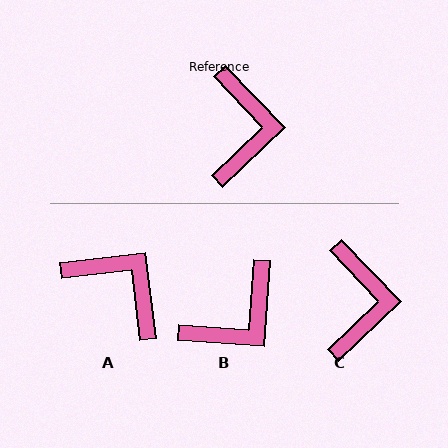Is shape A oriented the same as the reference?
No, it is off by about 53 degrees.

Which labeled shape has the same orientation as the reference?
C.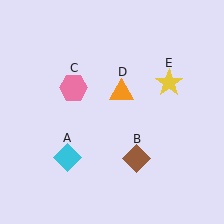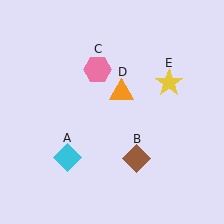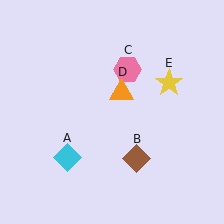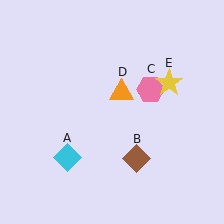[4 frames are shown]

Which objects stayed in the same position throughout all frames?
Cyan diamond (object A) and brown diamond (object B) and orange triangle (object D) and yellow star (object E) remained stationary.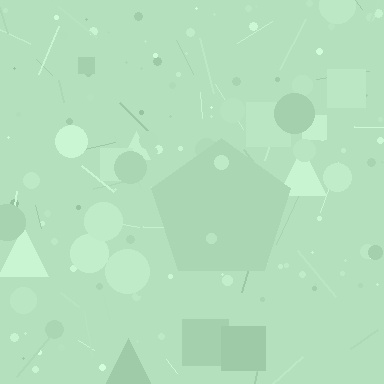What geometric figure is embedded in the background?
A pentagon is embedded in the background.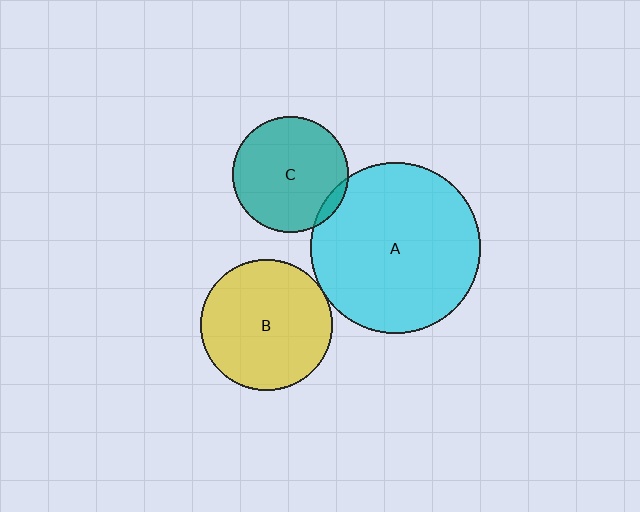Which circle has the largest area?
Circle A (cyan).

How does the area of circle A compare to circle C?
Approximately 2.2 times.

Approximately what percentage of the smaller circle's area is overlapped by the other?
Approximately 5%.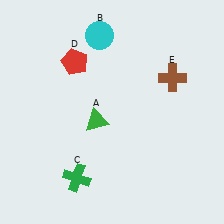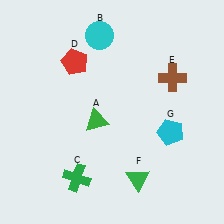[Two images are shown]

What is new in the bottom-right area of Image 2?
A green triangle (F) was added in the bottom-right area of Image 2.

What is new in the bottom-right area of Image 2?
A cyan pentagon (G) was added in the bottom-right area of Image 2.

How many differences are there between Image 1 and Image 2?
There are 2 differences between the two images.